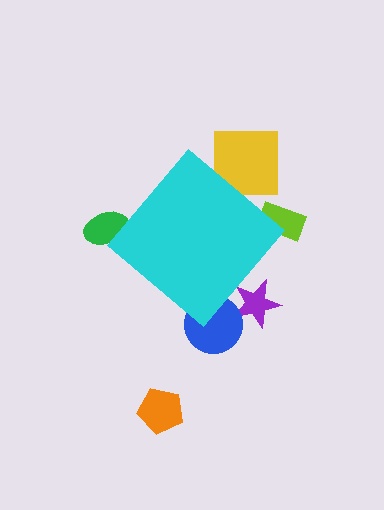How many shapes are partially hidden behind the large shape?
5 shapes are partially hidden.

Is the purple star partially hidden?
Yes, the purple star is partially hidden behind the cyan diamond.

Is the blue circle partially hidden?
Yes, the blue circle is partially hidden behind the cyan diamond.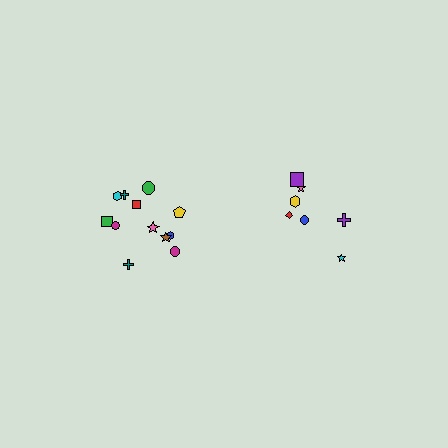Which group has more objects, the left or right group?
The left group.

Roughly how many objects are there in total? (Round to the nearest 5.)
Roughly 20 objects in total.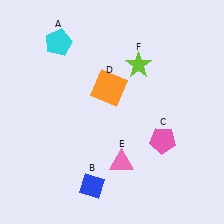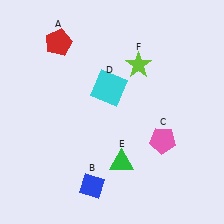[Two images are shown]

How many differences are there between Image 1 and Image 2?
There are 3 differences between the two images.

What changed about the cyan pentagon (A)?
In Image 1, A is cyan. In Image 2, it changed to red.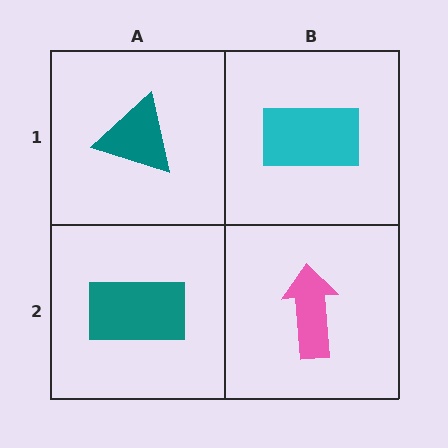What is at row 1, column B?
A cyan rectangle.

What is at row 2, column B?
A pink arrow.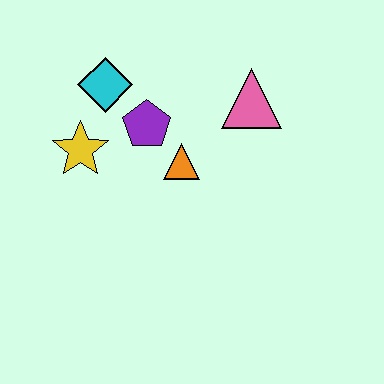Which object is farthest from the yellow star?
The pink triangle is farthest from the yellow star.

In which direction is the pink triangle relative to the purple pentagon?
The pink triangle is to the right of the purple pentagon.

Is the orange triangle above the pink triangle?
No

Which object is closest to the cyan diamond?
The purple pentagon is closest to the cyan diamond.